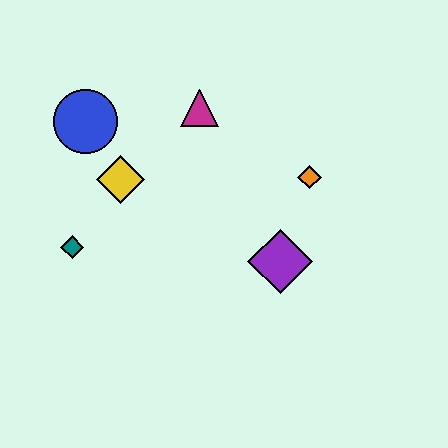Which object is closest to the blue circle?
The yellow diamond is closest to the blue circle.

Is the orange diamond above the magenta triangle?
No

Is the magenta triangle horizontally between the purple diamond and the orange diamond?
No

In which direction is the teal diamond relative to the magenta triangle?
The teal diamond is below the magenta triangle.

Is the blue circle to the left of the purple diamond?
Yes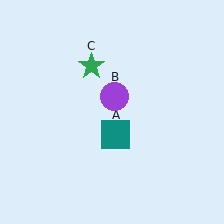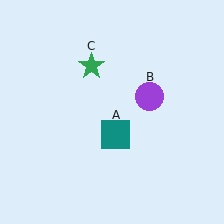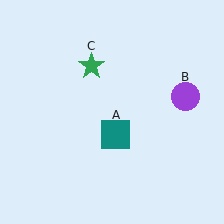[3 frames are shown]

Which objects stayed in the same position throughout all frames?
Teal square (object A) and green star (object C) remained stationary.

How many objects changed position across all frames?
1 object changed position: purple circle (object B).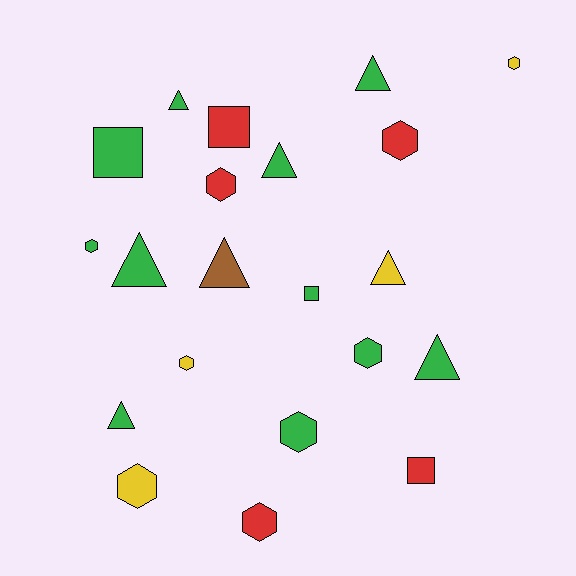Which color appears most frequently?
Green, with 11 objects.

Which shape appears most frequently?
Hexagon, with 9 objects.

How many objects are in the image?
There are 21 objects.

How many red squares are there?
There are 2 red squares.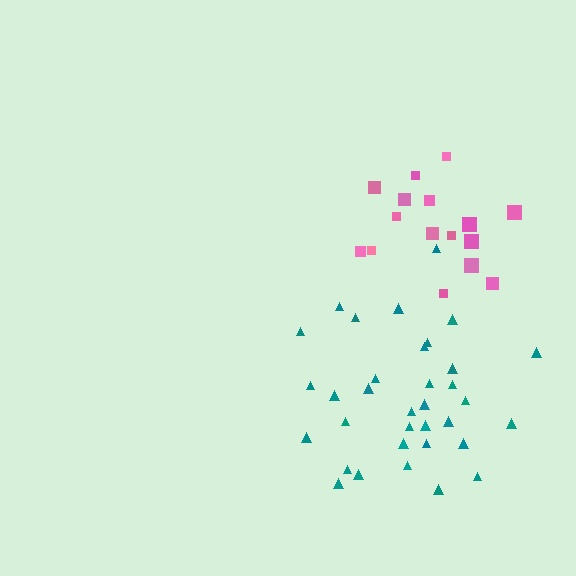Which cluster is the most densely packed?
Teal.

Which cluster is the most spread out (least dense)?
Pink.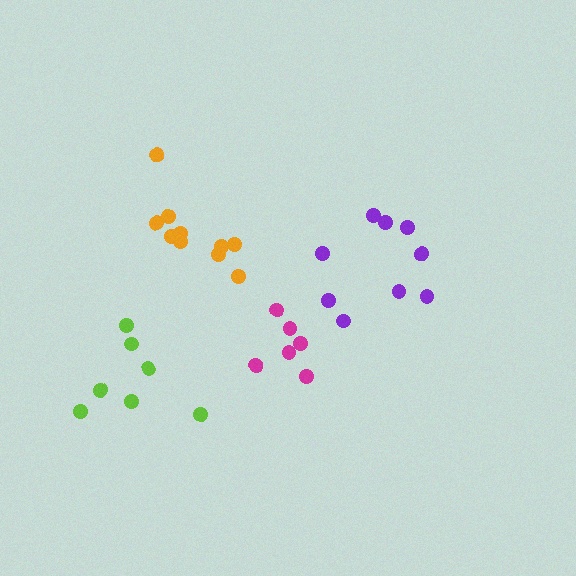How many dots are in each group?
Group 1: 7 dots, Group 2: 6 dots, Group 3: 9 dots, Group 4: 10 dots (32 total).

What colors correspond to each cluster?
The clusters are colored: lime, magenta, purple, orange.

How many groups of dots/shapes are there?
There are 4 groups.